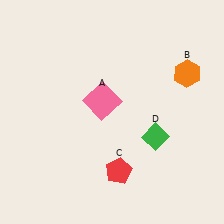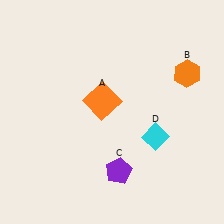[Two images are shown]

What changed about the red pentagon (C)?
In Image 1, C is red. In Image 2, it changed to purple.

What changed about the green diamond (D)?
In Image 1, D is green. In Image 2, it changed to cyan.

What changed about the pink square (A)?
In Image 1, A is pink. In Image 2, it changed to orange.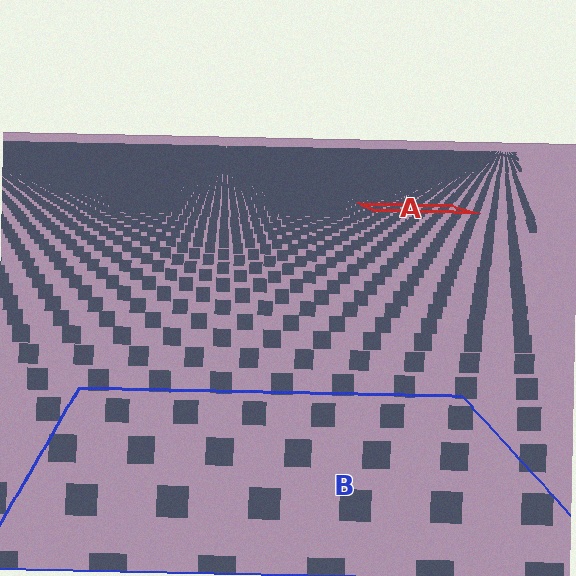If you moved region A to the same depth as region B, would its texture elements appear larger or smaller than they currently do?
They would appear larger. At a closer depth, the same texture elements are projected at a bigger on-screen size.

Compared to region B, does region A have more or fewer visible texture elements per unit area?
Region A has more texture elements per unit area — they are packed more densely because it is farther away.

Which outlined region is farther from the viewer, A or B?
Region A is farther from the viewer — the texture elements inside it appear smaller and more densely packed.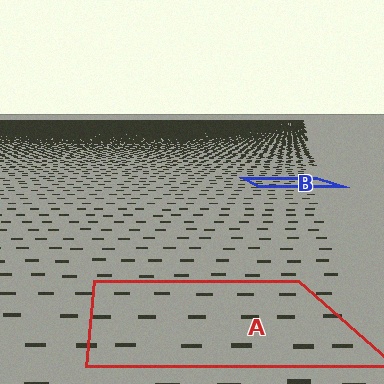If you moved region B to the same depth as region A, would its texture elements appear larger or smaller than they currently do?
They would appear larger. At a closer depth, the same texture elements are projected at a bigger on-screen size.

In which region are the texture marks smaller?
The texture marks are smaller in region B, because it is farther away.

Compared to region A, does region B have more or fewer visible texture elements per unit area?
Region B has more texture elements per unit area — they are packed more densely because it is farther away.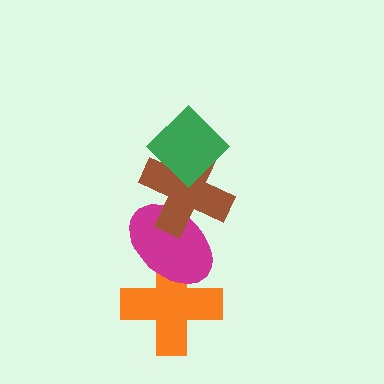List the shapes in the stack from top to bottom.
From top to bottom: the green diamond, the brown cross, the magenta ellipse, the orange cross.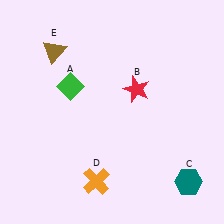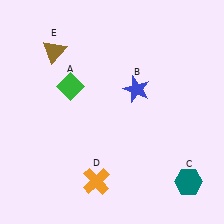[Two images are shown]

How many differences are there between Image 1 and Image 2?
There is 1 difference between the two images.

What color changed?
The star (B) changed from red in Image 1 to blue in Image 2.